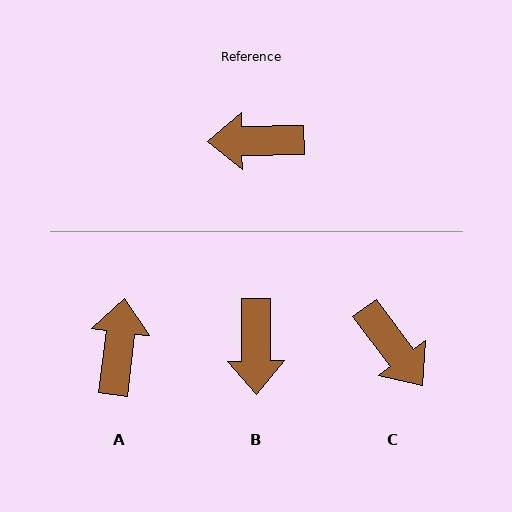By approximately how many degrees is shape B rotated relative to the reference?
Approximately 89 degrees counter-clockwise.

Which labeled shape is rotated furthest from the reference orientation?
C, about 126 degrees away.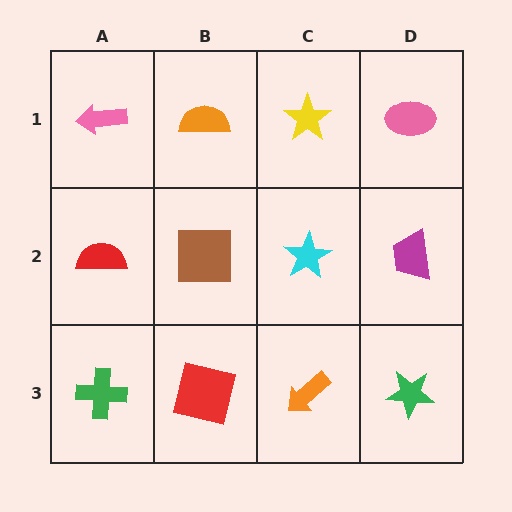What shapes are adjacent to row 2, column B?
An orange semicircle (row 1, column B), a red square (row 3, column B), a red semicircle (row 2, column A), a cyan star (row 2, column C).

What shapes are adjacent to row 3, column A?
A red semicircle (row 2, column A), a red square (row 3, column B).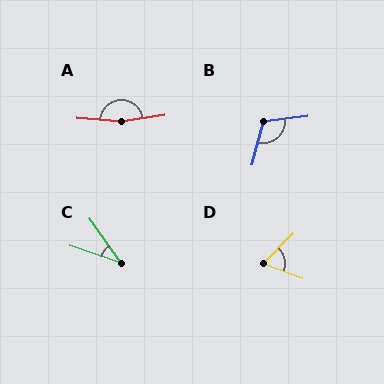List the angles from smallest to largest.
C (35°), D (65°), B (111°), A (167°).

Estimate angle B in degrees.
Approximately 111 degrees.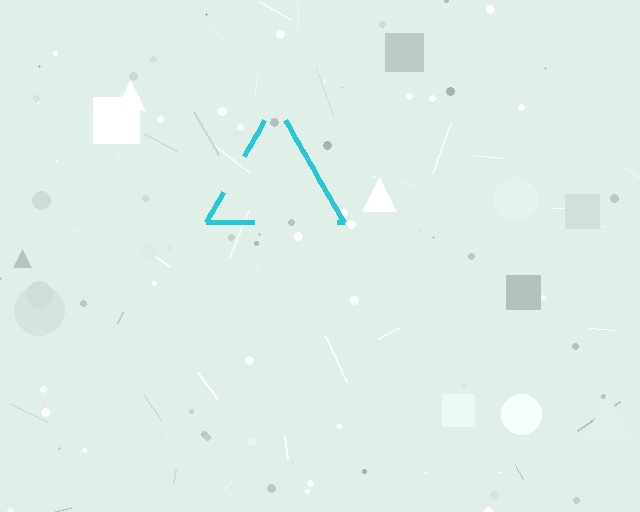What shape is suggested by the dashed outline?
The dashed outline suggests a triangle.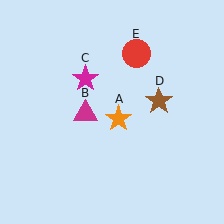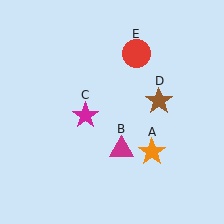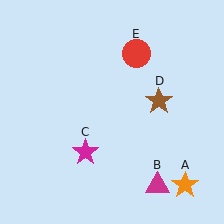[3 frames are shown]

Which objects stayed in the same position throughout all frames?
Brown star (object D) and red circle (object E) remained stationary.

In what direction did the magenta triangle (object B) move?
The magenta triangle (object B) moved down and to the right.